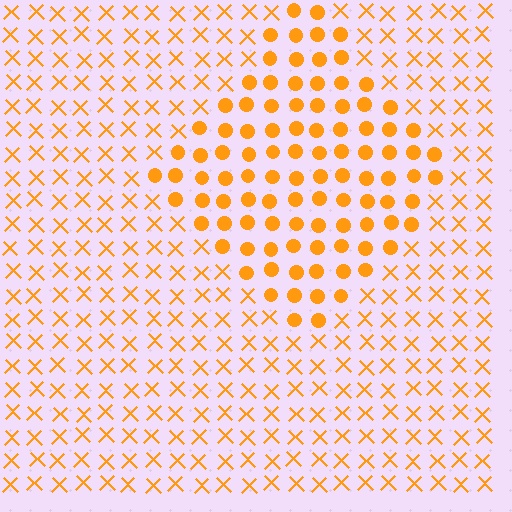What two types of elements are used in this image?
The image uses circles inside the diamond region and X marks outside it.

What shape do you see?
I see a diamond.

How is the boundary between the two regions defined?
The boundary is defined by a change in element shape: circles inside vs. X marks outside. All elements share the same color and spacing.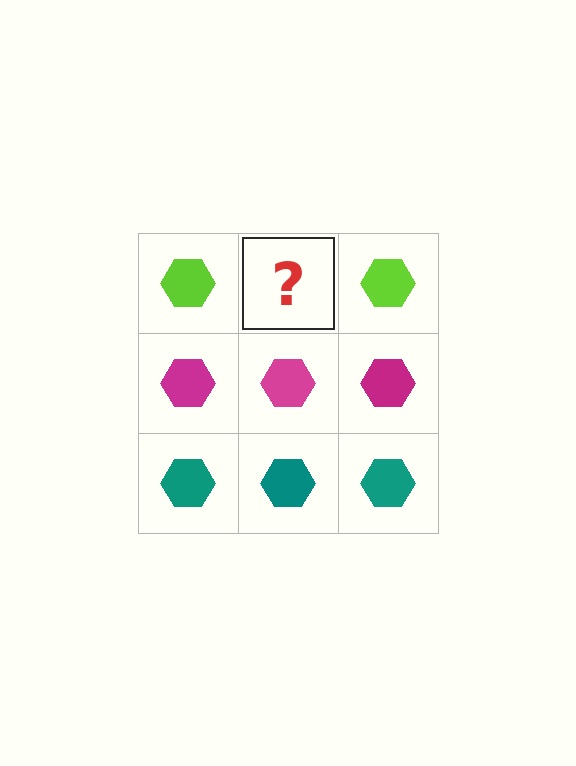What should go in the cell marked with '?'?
The missing cell should contain a lime hexagon.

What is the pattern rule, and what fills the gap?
The rule is that each row has a consistent color. The gap should be filled with a lime hexagon.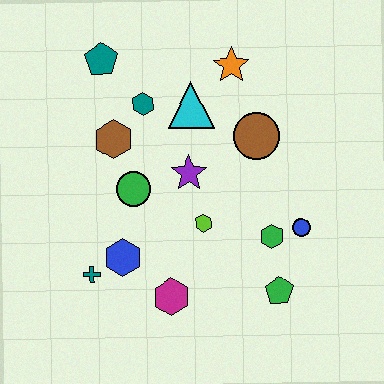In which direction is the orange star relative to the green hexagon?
The orange star is above the green hexagon.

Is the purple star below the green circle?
No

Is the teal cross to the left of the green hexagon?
Yes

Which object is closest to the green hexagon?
The blue circle is closest to the green hexagon.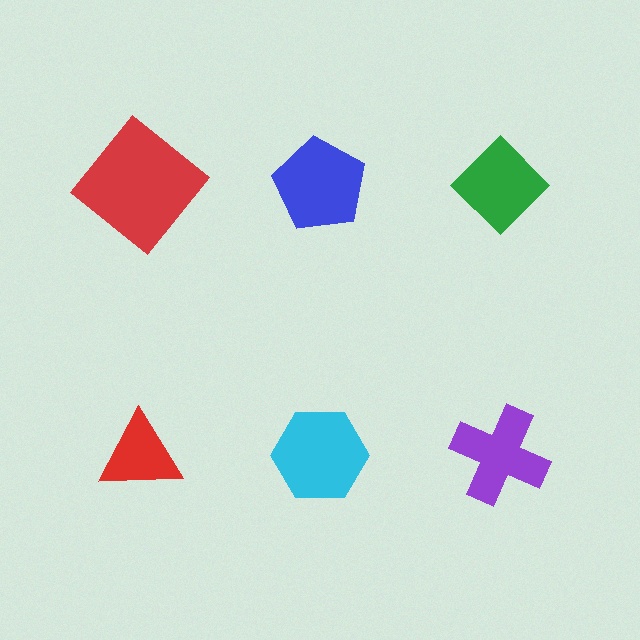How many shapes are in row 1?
3 shapes.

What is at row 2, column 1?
A red triangle.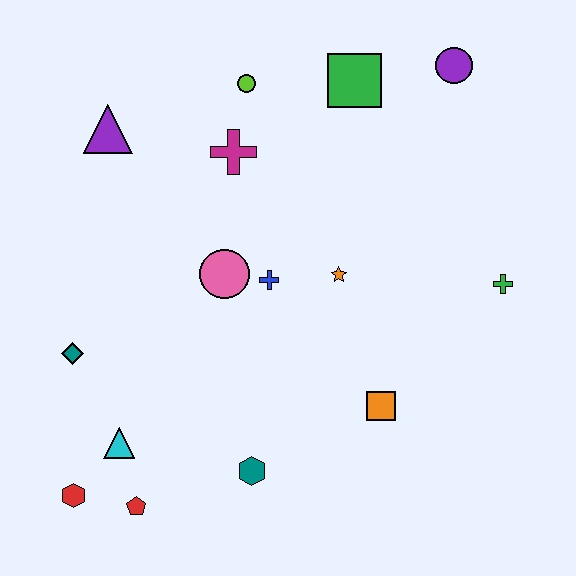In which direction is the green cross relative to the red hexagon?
The green cross is to the right of the red hexagon.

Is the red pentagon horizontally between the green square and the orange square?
No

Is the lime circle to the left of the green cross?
Yes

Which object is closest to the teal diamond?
The cyan triangle is closest to the teal diamond.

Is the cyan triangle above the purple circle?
No